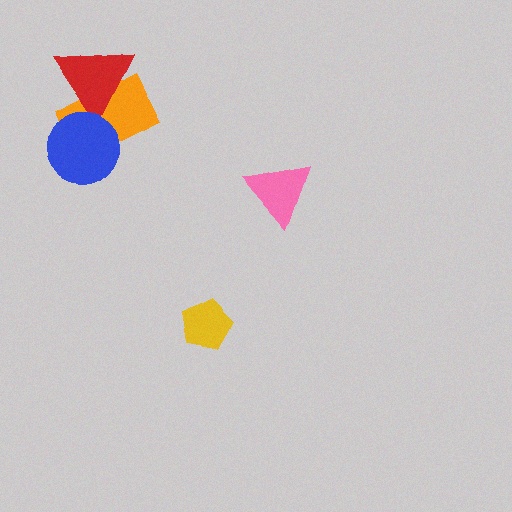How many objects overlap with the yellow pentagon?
0 objects overlap with the yellow pentagon.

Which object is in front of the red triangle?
The blue circle is in front of the red triangle.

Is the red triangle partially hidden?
Yes, it is partially covered by another shape.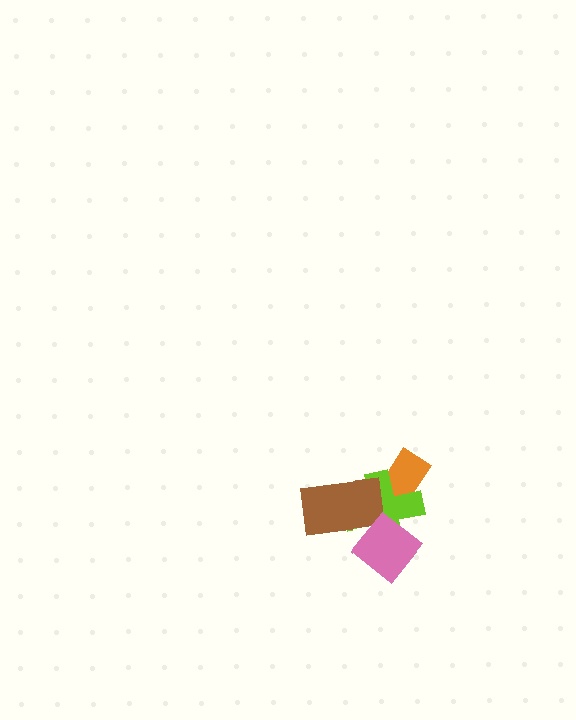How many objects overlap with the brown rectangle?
2 objects overlap with the brown rectangle.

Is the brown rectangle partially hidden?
Yes, it is partially covered by another shape.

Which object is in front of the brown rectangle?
The pink diamond is in front of the brown rectangle.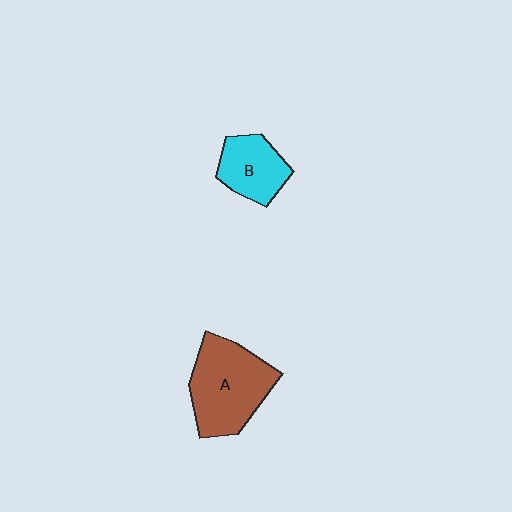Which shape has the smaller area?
Shape B (cyan).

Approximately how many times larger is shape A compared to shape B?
Approximately 1.7 times.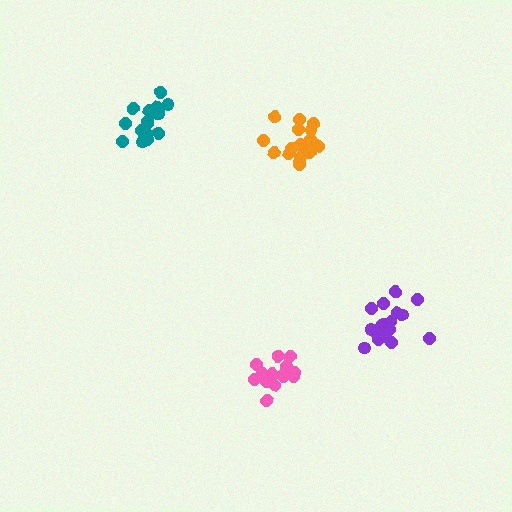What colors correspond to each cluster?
The clusters are colored: teal, orange, purple, pink.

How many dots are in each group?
Group 1: 17 dots, Group 2: 17 dots, Group 3: 18 dots, Group 4: 15 dots (67 total).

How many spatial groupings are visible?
There are 4 spatial groupings.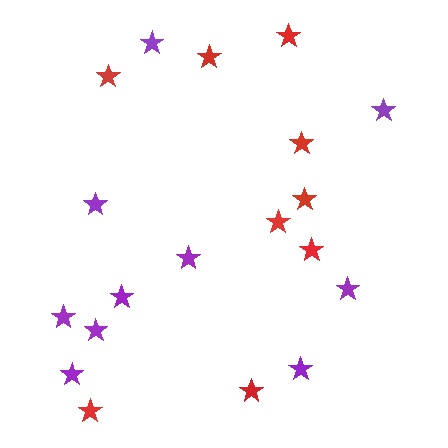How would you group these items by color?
There are 2 groups: one group of purple stars (10) and one group of red stars (9).